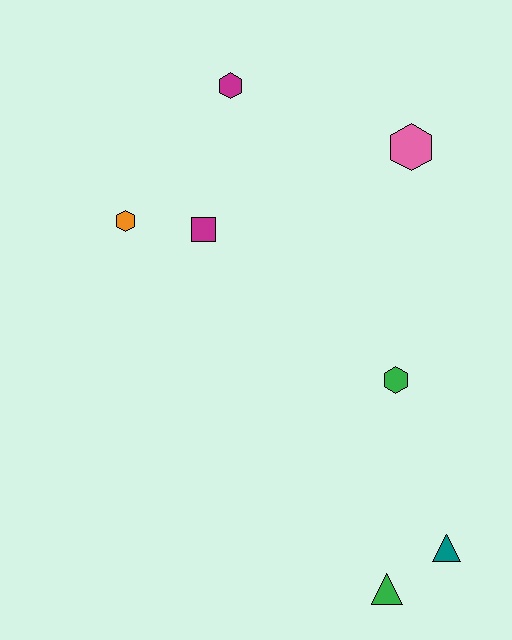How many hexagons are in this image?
There are 4 hexagons.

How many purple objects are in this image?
There are no purple objects.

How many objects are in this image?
There are 7 objects.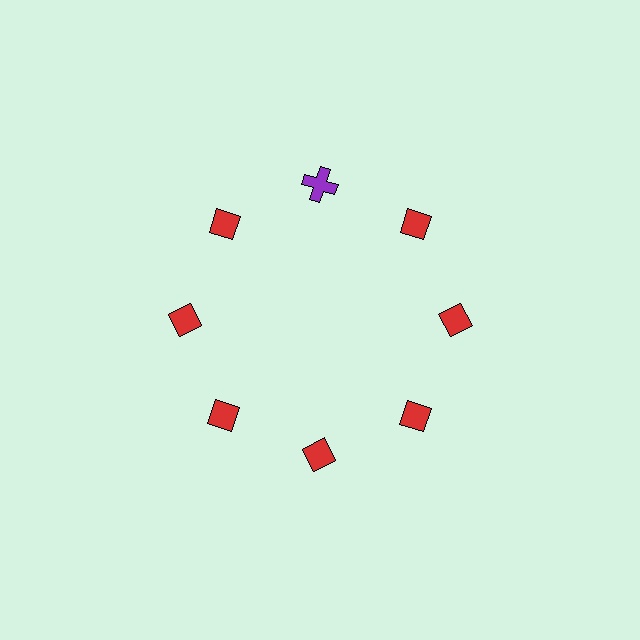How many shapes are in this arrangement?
There are 8 shapes arranged in a ring pattern.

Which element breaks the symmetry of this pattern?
The purple cross at roughly the 12 o'clock position breaks the symmetry. All other shapes are red diamonds.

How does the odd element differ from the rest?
It differs in both color (purple instead of red) and shape (cross instead of diamond).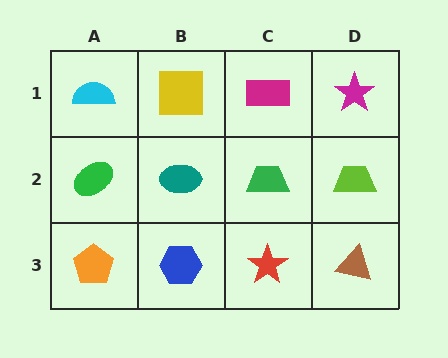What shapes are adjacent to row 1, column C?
A green trapezoid (row 2, column C), a yellow square (row 1, column B), a magenta star (row 1, column D).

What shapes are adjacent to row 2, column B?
A yellow square (row 1, column B), a blue hexagon (row 3, column B), a green ellipse (row 2, column A), a green trapezoid (row 2, column C).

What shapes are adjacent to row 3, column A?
A green ellipse (row 2, column A), a blue hexagon (row 3, column B).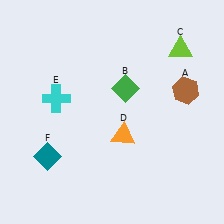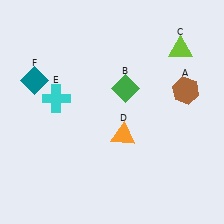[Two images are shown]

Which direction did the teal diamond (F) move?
The teal diamond (F) moved up.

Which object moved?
The teal diamond (F) moved up.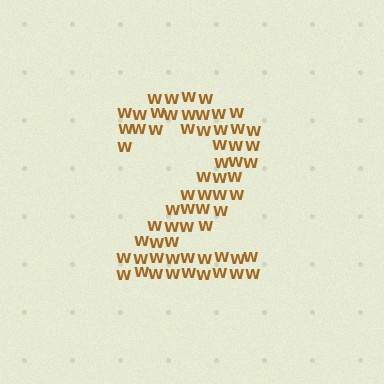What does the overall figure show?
The overall figure shows the digit 2.